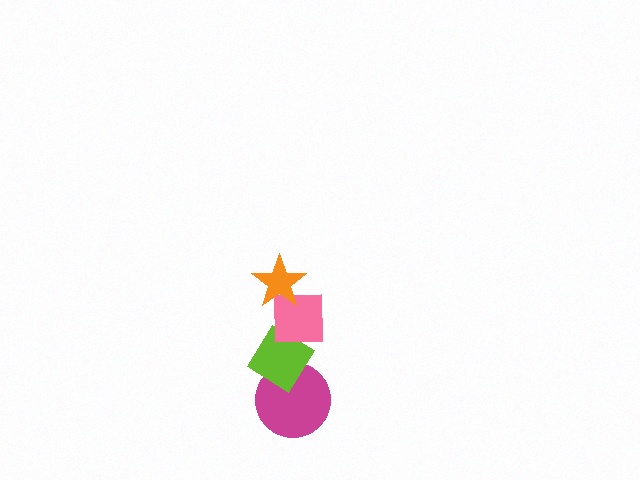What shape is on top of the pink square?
The orange star is on top of the pink square.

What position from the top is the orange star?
The orange star is 1st from the top.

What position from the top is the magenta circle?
The magenta circle is 4th from the top.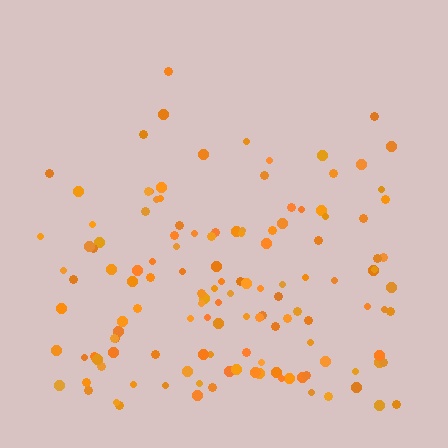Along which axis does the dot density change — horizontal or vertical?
Vertical.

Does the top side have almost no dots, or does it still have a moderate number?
Still a moderate number, just noticeably fewer than the bottom.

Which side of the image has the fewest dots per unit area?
The top.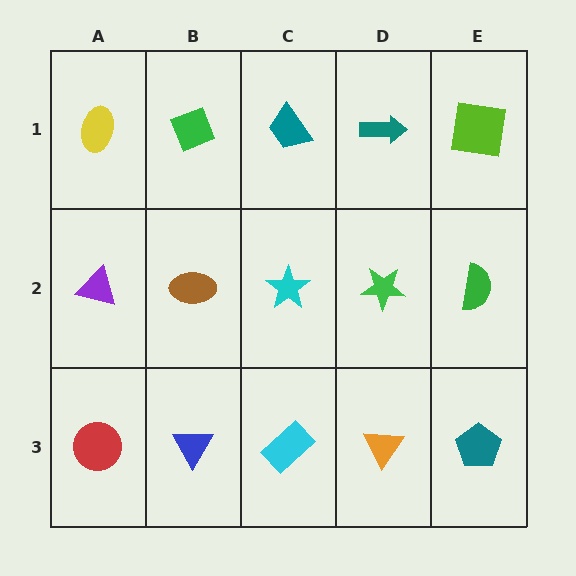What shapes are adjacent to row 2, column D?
A teal arrow (row 1, column D), an orange triangle (row 3, column D), a cyan star (row 2, column C), a green semicircle (row 2, column E).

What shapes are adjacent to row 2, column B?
A green diamond (row 1, column B), a blue triangle (row 3, column B), a purple triangle (row 2, column A), a cyan star (row 2, column C).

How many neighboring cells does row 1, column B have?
3.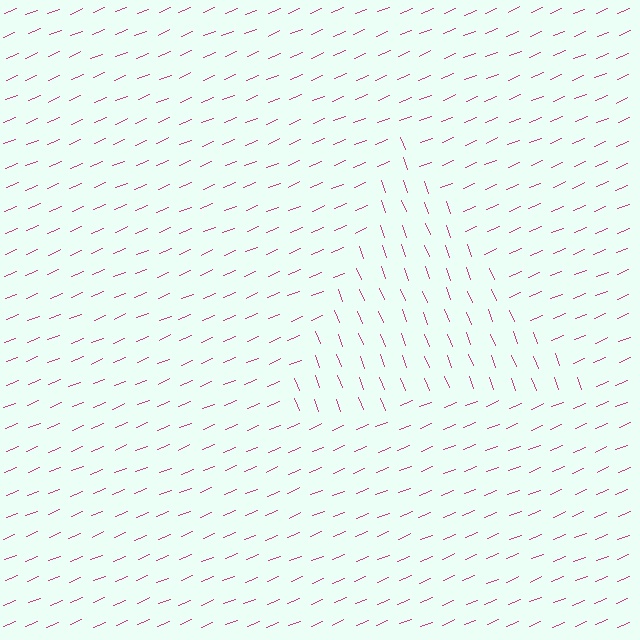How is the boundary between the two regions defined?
The boundary is defined purely by a change in line orientation (approximately 89 degrees difference). All lines are the same color and thickness.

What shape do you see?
I see a triangle.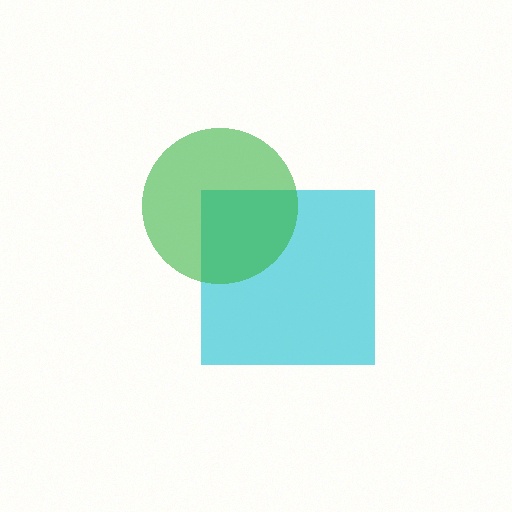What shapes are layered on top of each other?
The layered shapes are: a cyan square, a green circle.